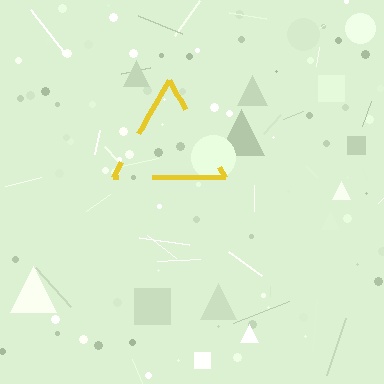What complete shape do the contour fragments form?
The contour fragments form a triangle.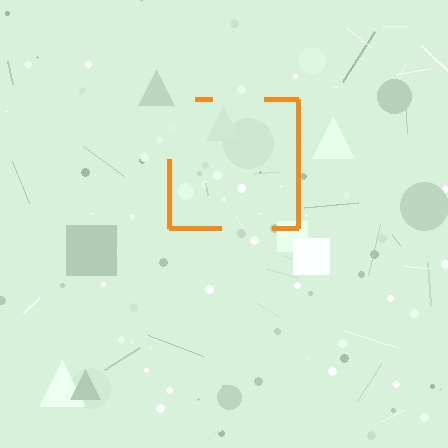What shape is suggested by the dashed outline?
The dashed outline suggests a square.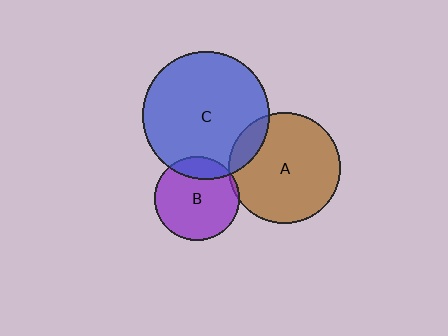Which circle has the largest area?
Circle C (blue).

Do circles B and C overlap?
Yes.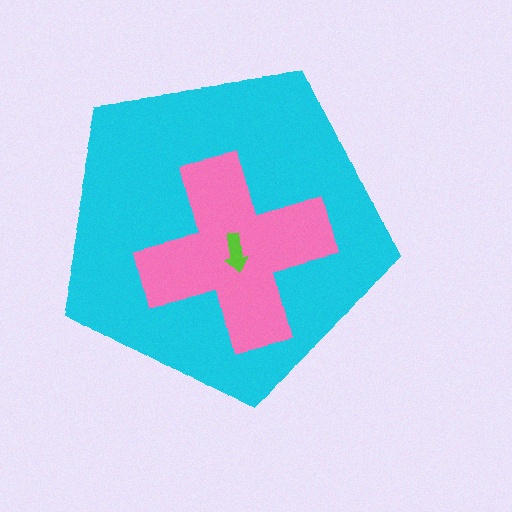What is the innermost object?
The lime arrow.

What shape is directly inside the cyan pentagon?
The pink cross.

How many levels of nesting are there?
3.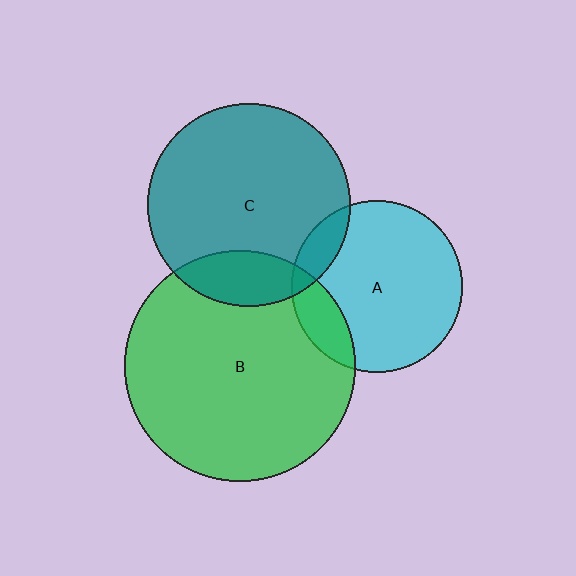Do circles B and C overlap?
Yes.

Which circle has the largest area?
Circle B (green).